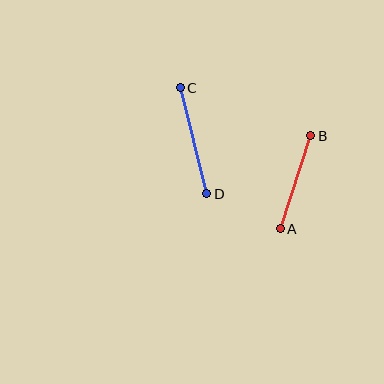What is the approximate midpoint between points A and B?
The midpoint is at approximately (295, 182) pixels.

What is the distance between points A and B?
The distance is approximately 98 pixels.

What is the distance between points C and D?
The distance is approximately 110 pixels.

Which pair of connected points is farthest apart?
Points C and D are farthest apart.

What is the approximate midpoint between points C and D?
The midpoint is at approximately (194, 141) pixels.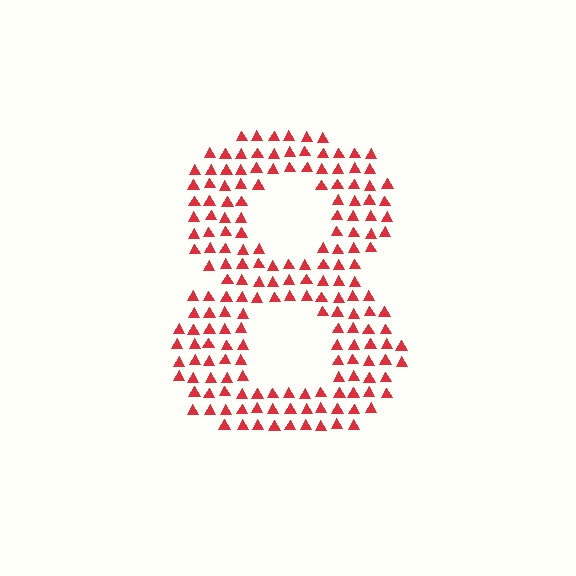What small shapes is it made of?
It is made of small triangles.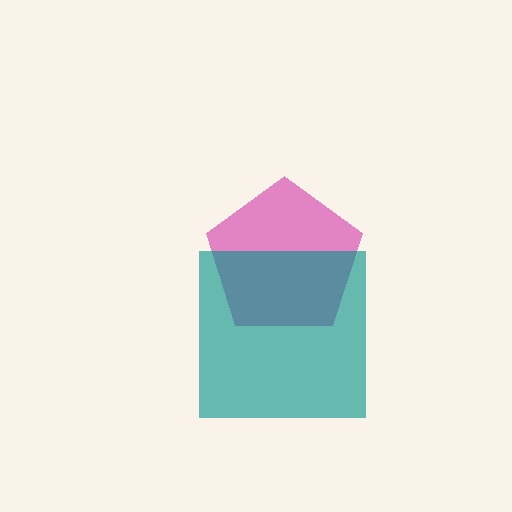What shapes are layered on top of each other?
The layered shapes are: a magenta pentagon, a teal square.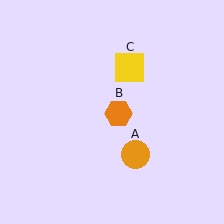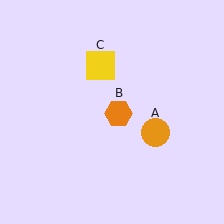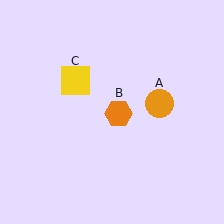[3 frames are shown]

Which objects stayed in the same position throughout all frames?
Orange hexagon (object B) remained stationary.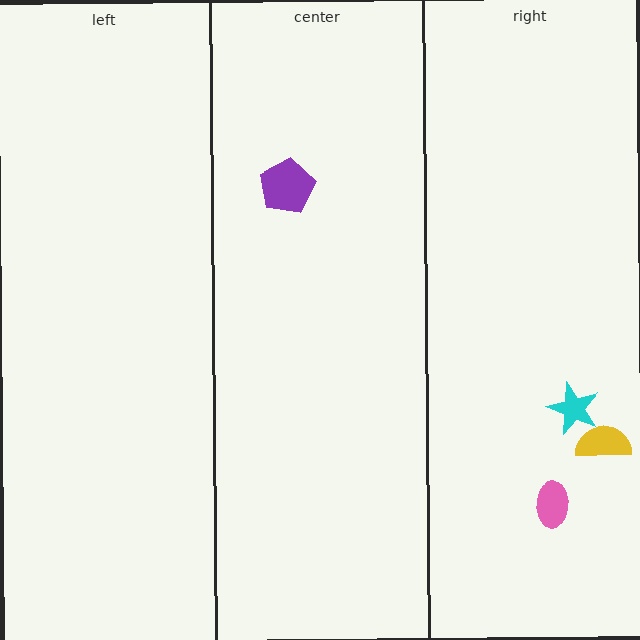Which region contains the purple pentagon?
The center region.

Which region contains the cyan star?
The right region.